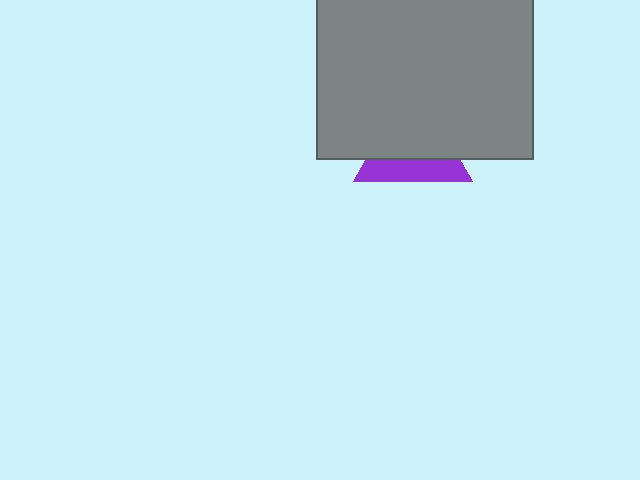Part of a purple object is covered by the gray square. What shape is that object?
It is a triangle.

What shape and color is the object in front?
The object in front is a gray square.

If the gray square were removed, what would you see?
You would see the complete purple triangle.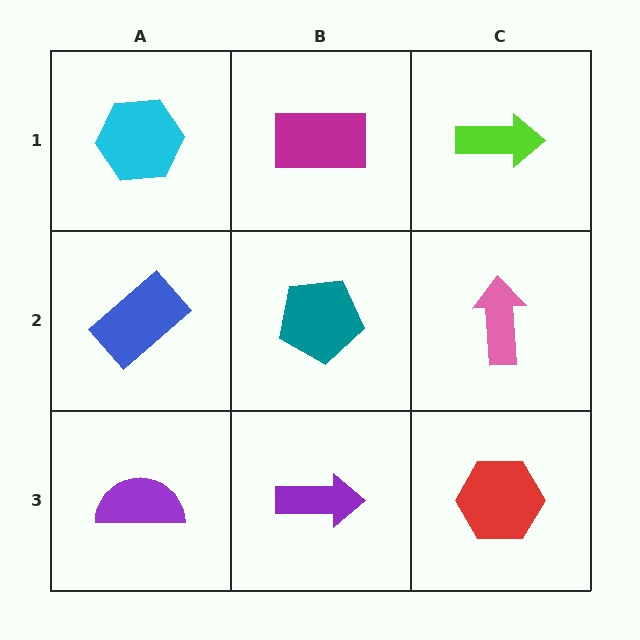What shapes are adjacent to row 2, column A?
A cyan hexagon (row 1, column A), a purple semicircle (row 3, column A), a teal pentagon (row 2, column B).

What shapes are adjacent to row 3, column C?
A pink arrow (row 2, column C), a purple arrow (row 3, column B).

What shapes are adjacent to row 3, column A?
A blue rectangle (row 2, column A), a purple arrow (row 3, column B).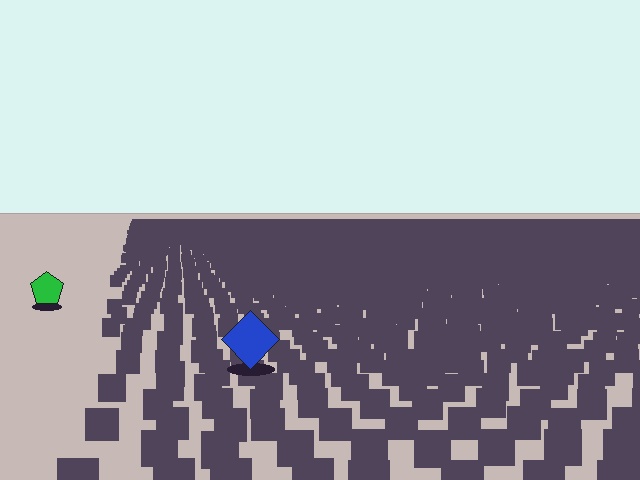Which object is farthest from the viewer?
The green pentagon is farthest from the viewer. It appears smaller and the ground texture around it is denser.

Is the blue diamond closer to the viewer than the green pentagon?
Yes. The blue diamond is closer — you can tell from the texture gradient: the ground texture is coarser near it.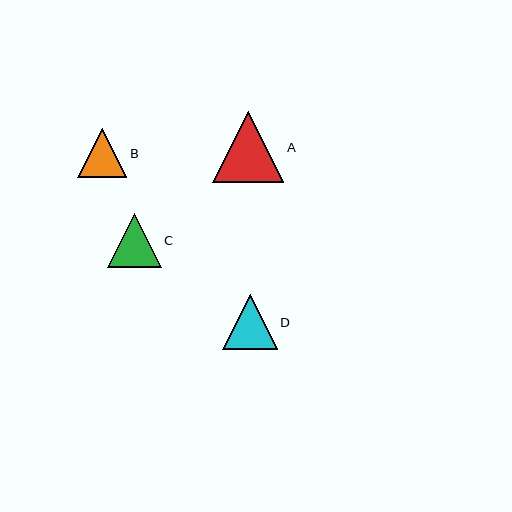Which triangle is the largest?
Triangle A is the largest with a size of approximately 72 pixels.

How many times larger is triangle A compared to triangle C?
Triangle A is approximately 1.3 times the size of triangle C.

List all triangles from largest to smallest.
From largest to smallest: A, D, C, B.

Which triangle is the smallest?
Triangle B is the smallest with a size of approximately 49 pixels.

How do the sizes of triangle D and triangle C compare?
Triangle D and triangle C are approximately the same size.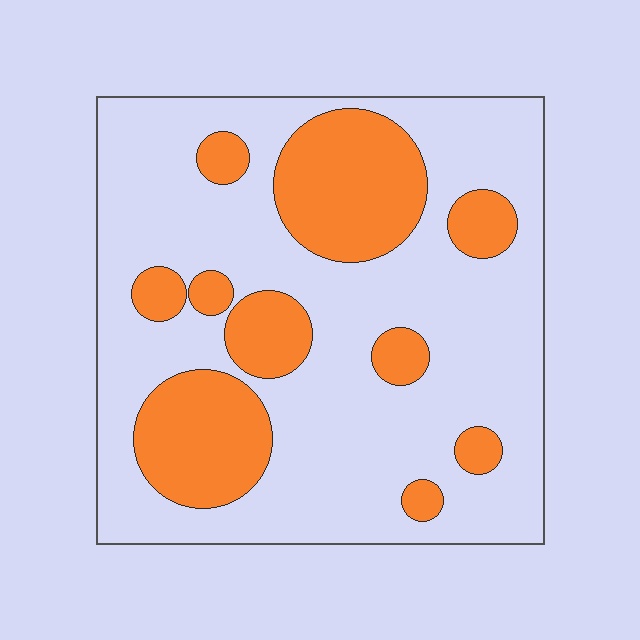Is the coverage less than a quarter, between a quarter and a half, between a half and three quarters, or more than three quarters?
Between a quarter and a half.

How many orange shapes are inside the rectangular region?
10.